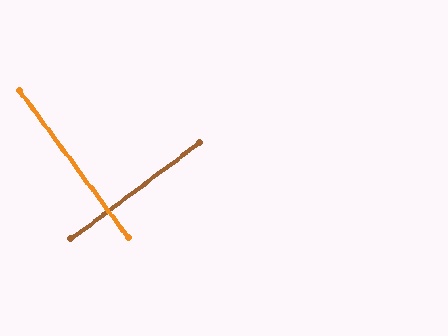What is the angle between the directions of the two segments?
Approximately 90 degrees.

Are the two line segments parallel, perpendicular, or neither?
Perpendicular — they meet at approximately 90°.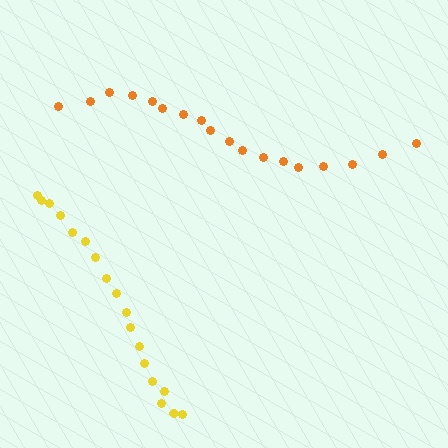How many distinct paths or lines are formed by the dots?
There are 2 distinct paths.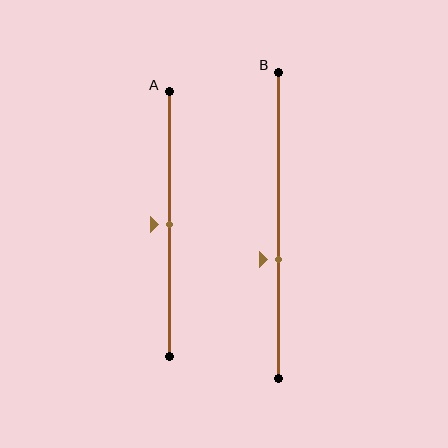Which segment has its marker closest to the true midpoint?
Segment A has its marker closest to the true midpoint.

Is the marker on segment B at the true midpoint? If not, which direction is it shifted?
No, the marker on segment B is shifted downward by about 11% of the segment length.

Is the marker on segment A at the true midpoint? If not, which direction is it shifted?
Yes, the marker on segment A is at the true midpoint.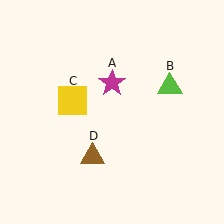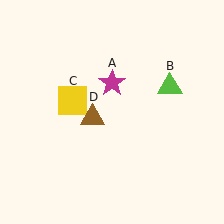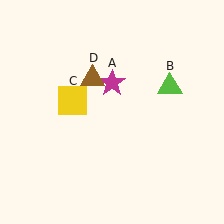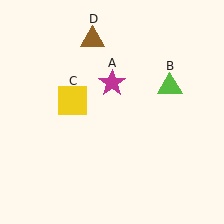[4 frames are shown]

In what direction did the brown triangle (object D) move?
The brown triangle (object D) moved up.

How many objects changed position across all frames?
1 object changed position: brown triangle (object D).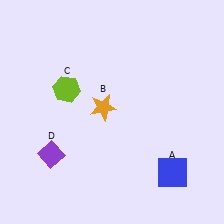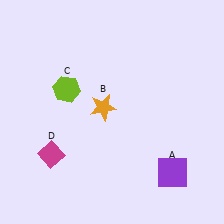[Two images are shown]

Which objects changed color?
A changed from blue to purple. D changed from purple to magenta.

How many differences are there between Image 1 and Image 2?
There are 2 differences between the two images.